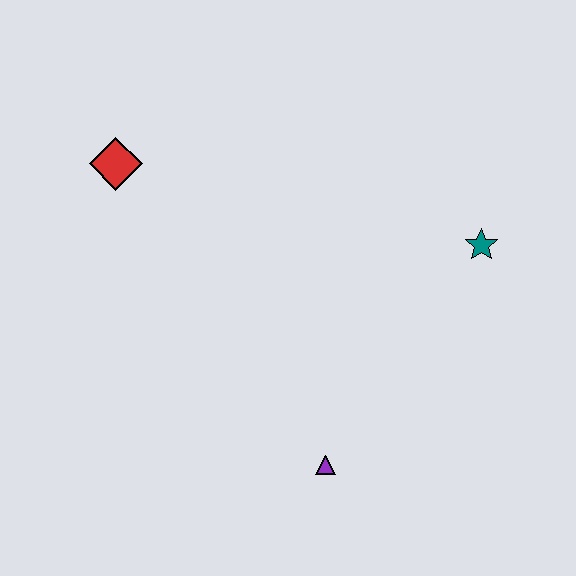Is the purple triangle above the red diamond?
No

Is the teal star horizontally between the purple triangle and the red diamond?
No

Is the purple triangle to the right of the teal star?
No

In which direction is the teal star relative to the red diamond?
The teal star is to the right of the red diamond.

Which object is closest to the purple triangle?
The teal star is closest to the purple triangle.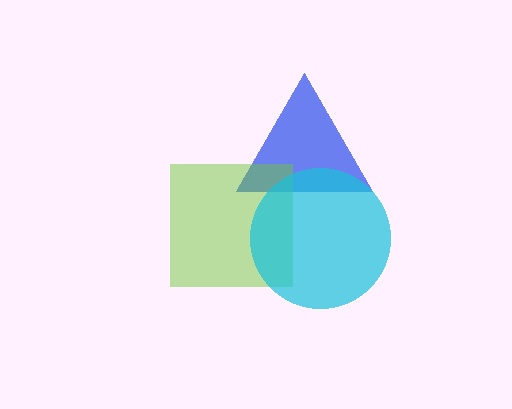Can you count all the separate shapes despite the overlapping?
Yes, there are 3 separate shapes.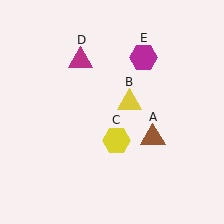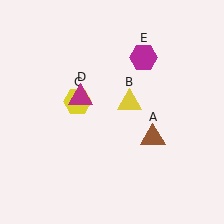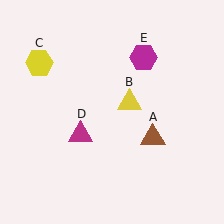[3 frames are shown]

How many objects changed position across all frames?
2 objects changed position: yellow hexagon (object C), magenta triangle (object D).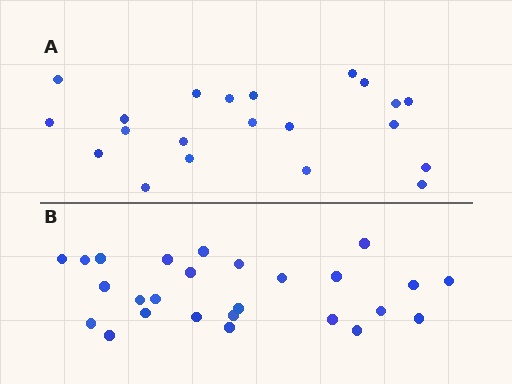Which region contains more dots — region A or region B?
Region B (the bottom region) has more dots.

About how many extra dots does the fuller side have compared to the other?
Region B has about 5 more dots than region A.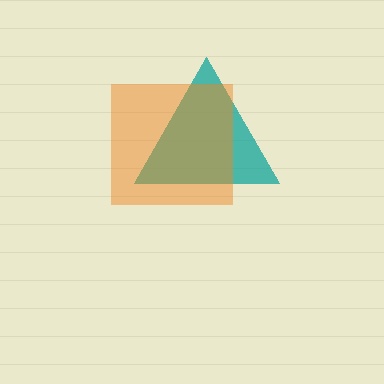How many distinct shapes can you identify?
There are 2 distinct shapes: a teal triangle, an orange square.